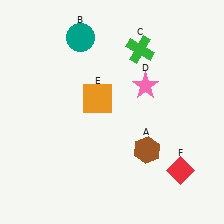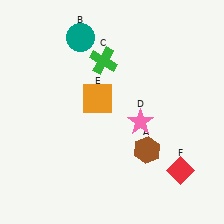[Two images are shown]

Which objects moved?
The objects that moved are: the green cross (C), the pink star (D).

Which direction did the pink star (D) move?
The pink star (D) moved down.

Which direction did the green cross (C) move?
The green cross (C) moved left.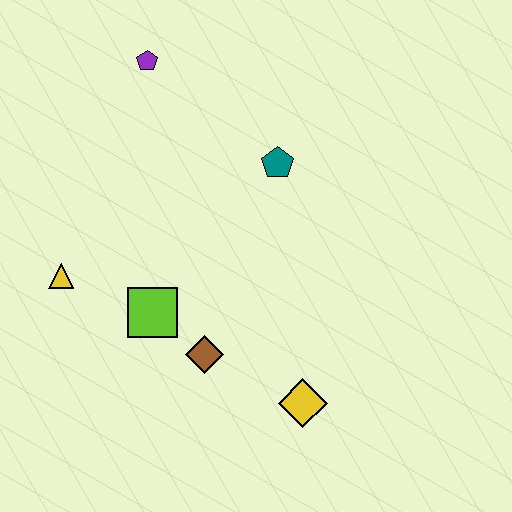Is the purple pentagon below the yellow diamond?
No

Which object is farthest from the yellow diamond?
The purple pentagon is farthest from the yellow diamond.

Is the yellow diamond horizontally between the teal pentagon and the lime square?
No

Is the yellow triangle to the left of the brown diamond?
Yes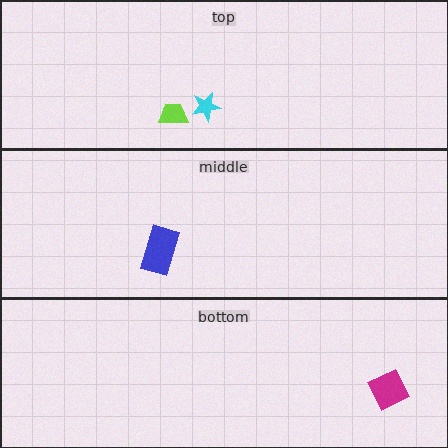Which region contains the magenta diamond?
The bottom region.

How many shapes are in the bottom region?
1.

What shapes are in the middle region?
The blue rectangle.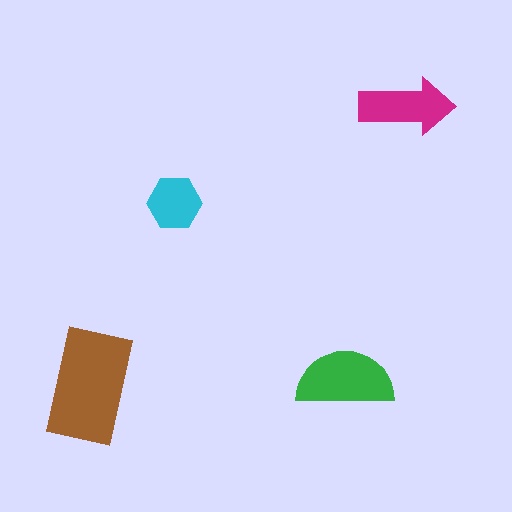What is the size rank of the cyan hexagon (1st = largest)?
4th.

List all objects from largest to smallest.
The brown rectangle, the green semicircle, the magenta arrow, the cyan hexagon.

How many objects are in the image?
There are 4 objects in the image.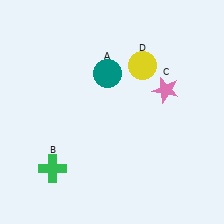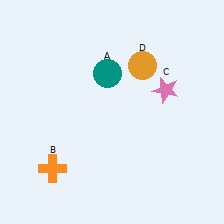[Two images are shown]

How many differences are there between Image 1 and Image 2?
There are 2 differences between the two images.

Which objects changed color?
B changed from green to orange. D changed from yellow to orange.